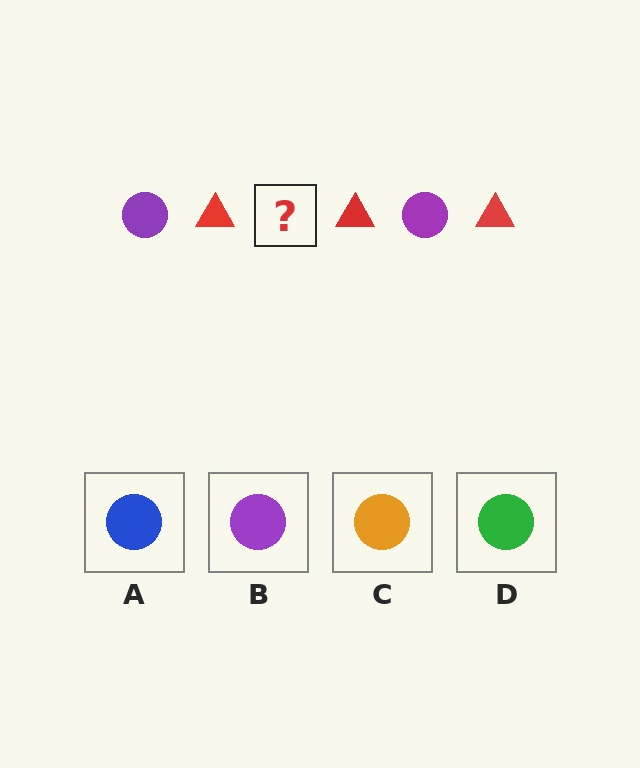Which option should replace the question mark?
Option B.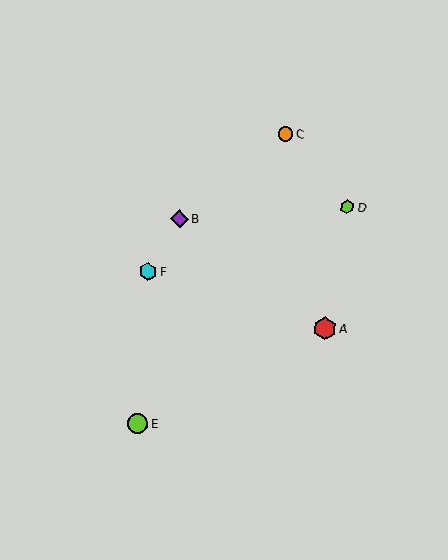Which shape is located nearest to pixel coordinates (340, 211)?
The lime hexagon (labeled D) at (347, 207) is nearest to that location.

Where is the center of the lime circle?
The center of the lime circle is at (138, 424).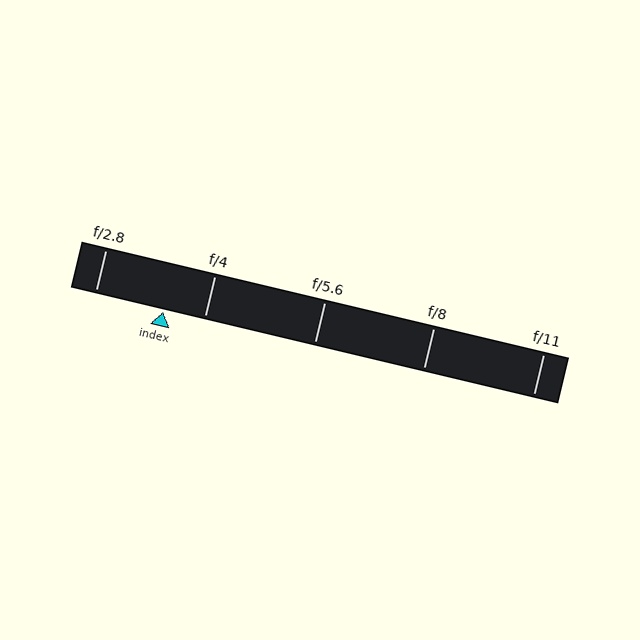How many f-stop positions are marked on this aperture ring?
There are 5 f-stop positions marked.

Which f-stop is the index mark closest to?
The index mark is closest to f/4.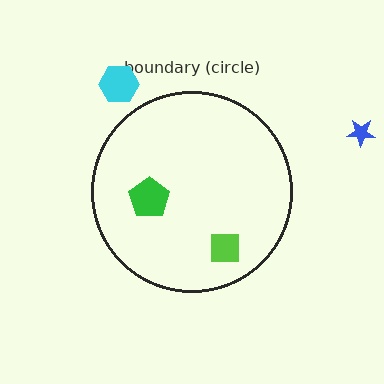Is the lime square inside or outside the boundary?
Inside.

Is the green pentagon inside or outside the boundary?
Inside.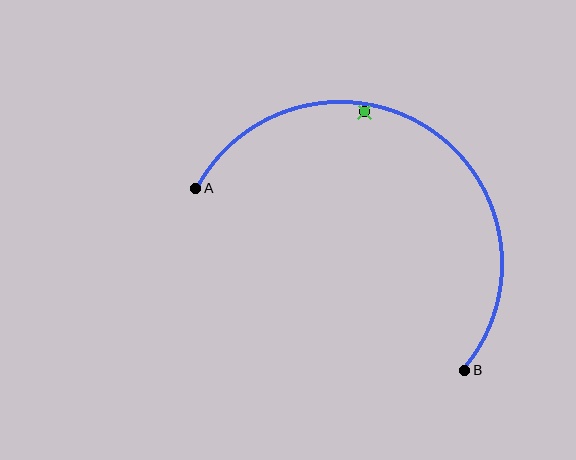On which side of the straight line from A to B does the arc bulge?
The arc bulges above and to the right of the straight line connecting A and B.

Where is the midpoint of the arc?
The arc midpoint is the point on the curve farthest from the straight line joining A and B. It sits above and to the right of that line.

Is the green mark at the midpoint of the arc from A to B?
No — the green mark does not lie on the arc at all. It sits slightly inside the curve.